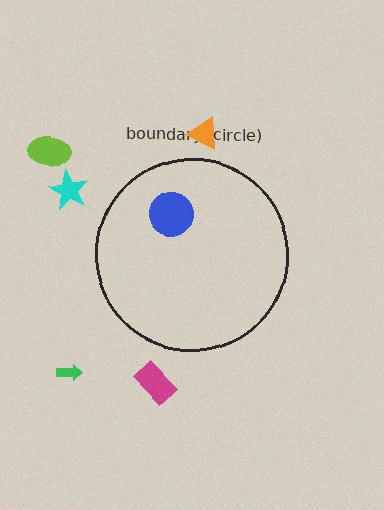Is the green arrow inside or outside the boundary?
Outside.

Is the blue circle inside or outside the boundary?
Inside.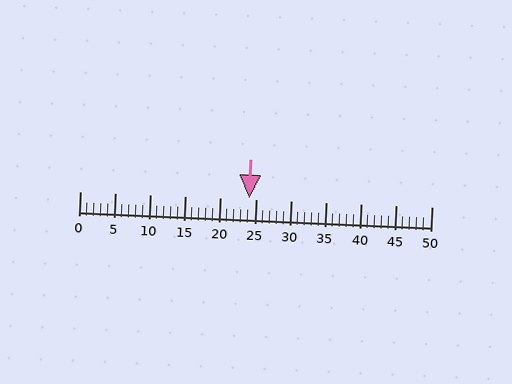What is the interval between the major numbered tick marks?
The major tick marks are spaced 5 units apart.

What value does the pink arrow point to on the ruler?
The pink arrow points to approximately 24.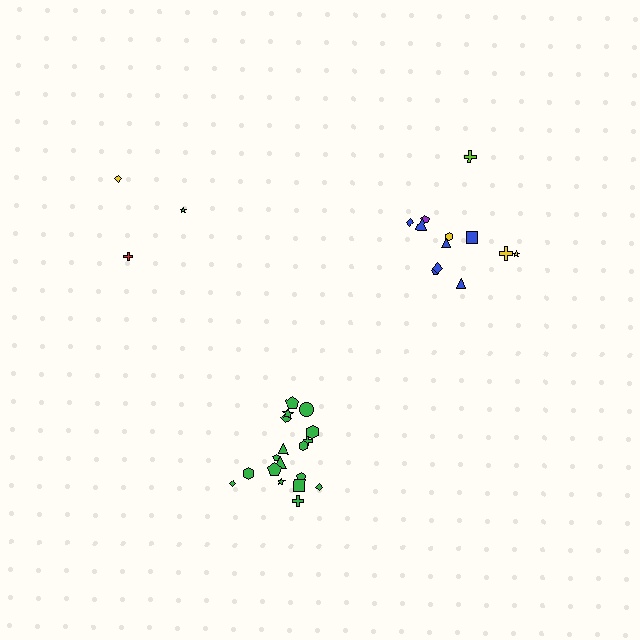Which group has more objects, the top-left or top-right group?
The top-right group.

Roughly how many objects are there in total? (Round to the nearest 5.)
Roughly 35 objects in total.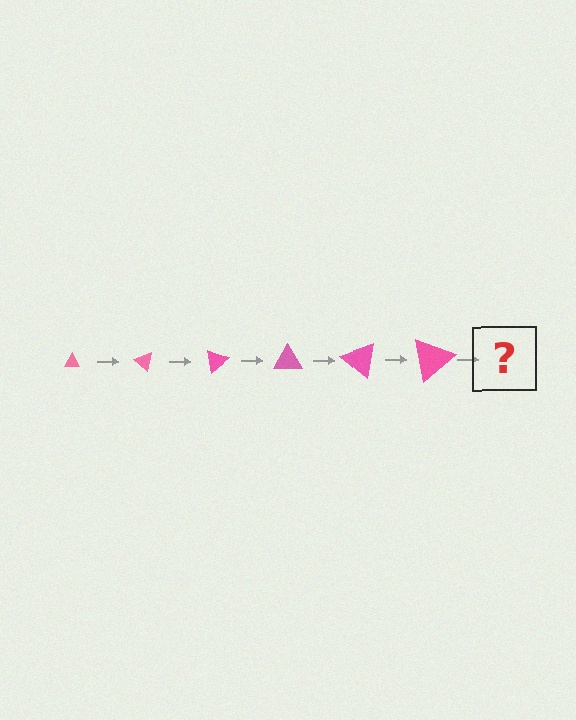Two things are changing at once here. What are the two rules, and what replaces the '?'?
The two rules are that the triangle grows larger each step and it rotates 40 degrees each step. The '?' should be a triangle, larger than the previous one and rotated 240 degrees from the start.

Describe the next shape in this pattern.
It should be a triangle, larger than the previous one and rotated 240 degrees from the start.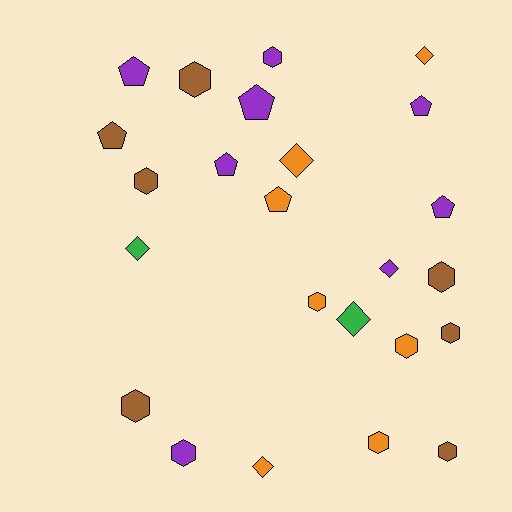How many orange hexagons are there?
There are 3 orange hexagons.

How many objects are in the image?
There are 24 objects.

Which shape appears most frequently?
Hexagon, with 11 objects.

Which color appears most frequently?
Purple, with 8 objects.